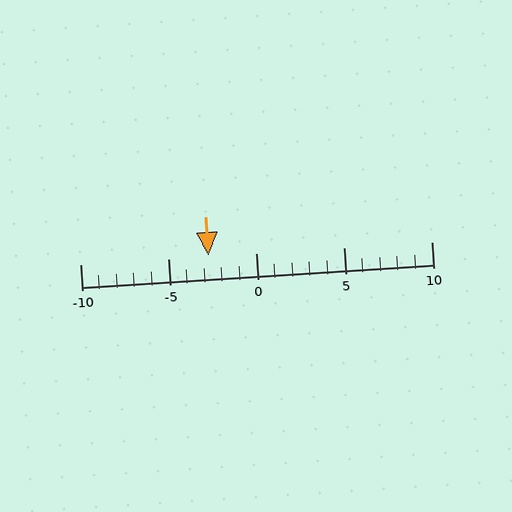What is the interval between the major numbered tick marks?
The major tick marks are spaced 5 units apart.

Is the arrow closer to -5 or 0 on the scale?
The arrow is closer to -5.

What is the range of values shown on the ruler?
The ruler shows values from -10 to 10.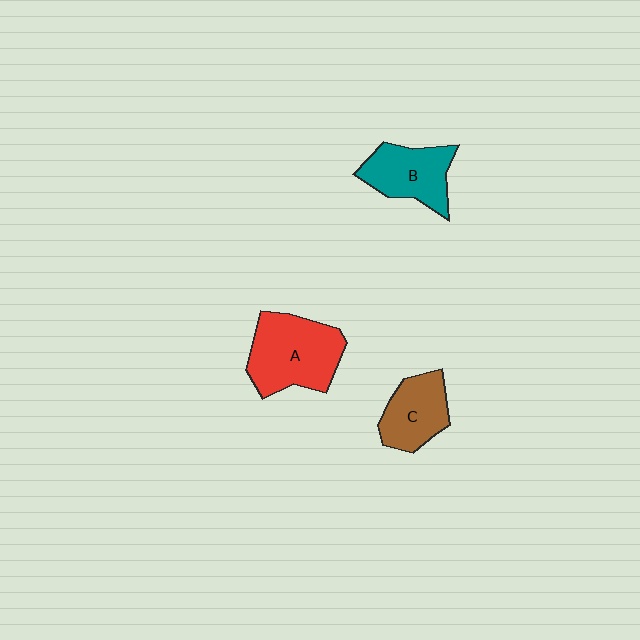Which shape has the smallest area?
Shape C (brown).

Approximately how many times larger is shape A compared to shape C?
Approximately 1.5 times.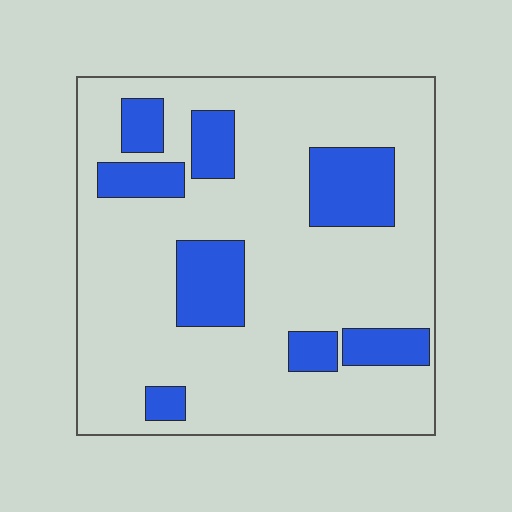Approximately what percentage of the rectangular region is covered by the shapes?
Approximately 20%.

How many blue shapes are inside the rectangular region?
8.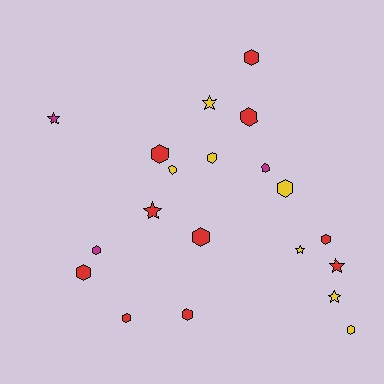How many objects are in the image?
There are 20 objects.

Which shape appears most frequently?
Hexagon, with 14 objects.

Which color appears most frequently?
Red, with 10 objects.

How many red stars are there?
There are 2 red stars.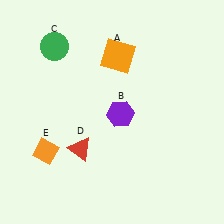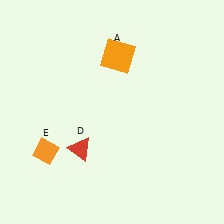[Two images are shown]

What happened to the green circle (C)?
The green circle (C) was removed in Image 2. It was in the top-left area of Image 1.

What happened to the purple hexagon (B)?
The purple hexagon (B) was removed in Image 2. It was in the bottom-right area of Image 1.